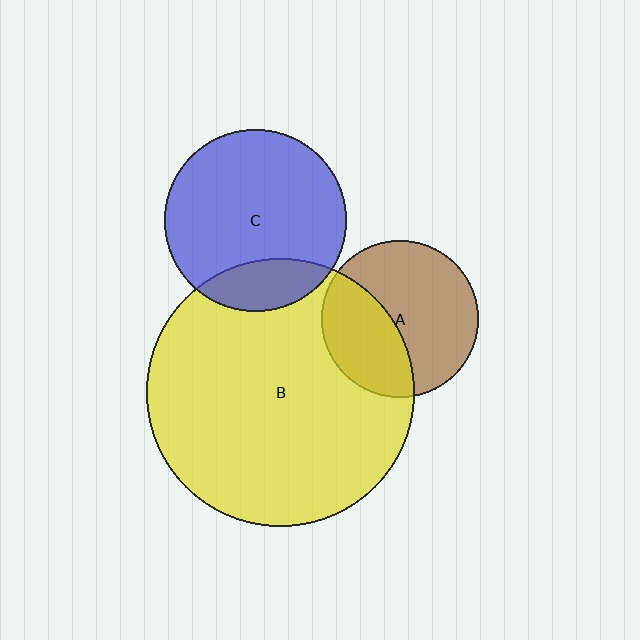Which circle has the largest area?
Circle B (yellow).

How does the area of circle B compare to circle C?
Approximately 2.2 times.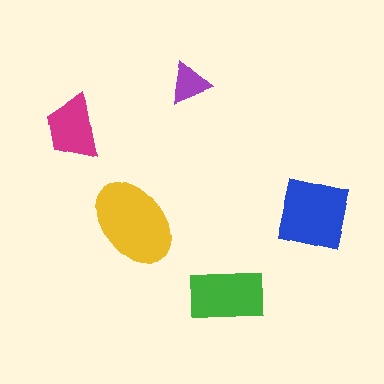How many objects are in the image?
There are 5 objects in the image.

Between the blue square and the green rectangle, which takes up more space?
The blue square.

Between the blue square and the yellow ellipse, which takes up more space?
The yellow ellipse.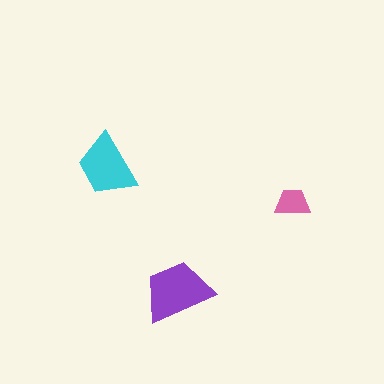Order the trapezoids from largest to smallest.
the purple one, the cyan one, the pink one.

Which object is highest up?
The cyan trapezoid is topmost.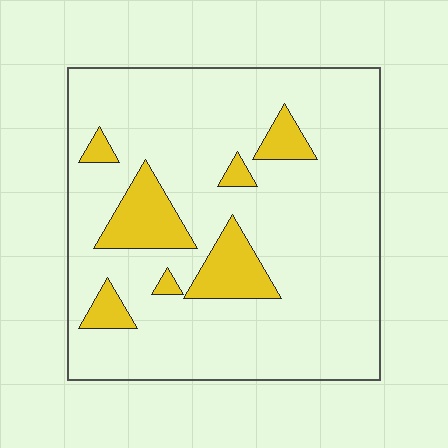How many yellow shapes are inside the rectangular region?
7.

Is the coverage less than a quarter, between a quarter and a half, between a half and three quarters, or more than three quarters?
Less than a quarter.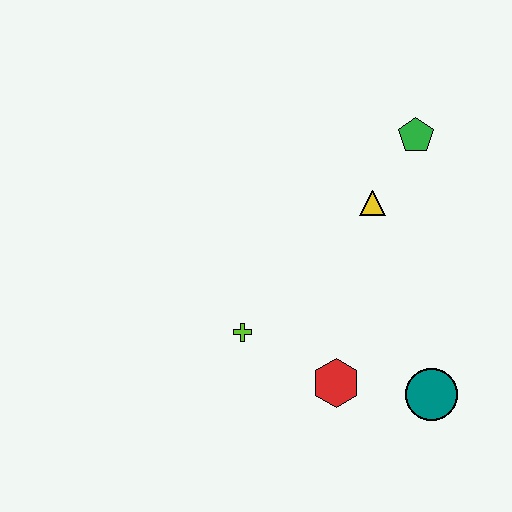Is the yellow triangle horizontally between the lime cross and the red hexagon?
No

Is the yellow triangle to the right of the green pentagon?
No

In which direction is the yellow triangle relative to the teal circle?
The yellow triangle is above the teal circle.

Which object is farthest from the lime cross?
The green pentagon is farthest from the lime cross.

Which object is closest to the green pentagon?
The yellow triangle is closest to the green pentagon.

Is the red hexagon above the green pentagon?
No